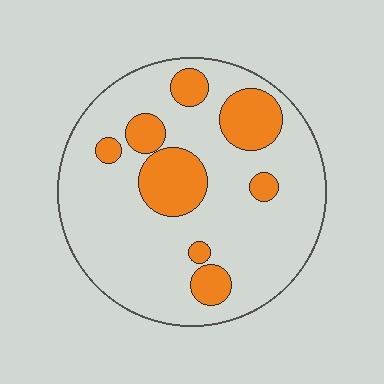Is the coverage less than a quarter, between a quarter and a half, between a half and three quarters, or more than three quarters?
Less than a quarter.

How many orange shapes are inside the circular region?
8.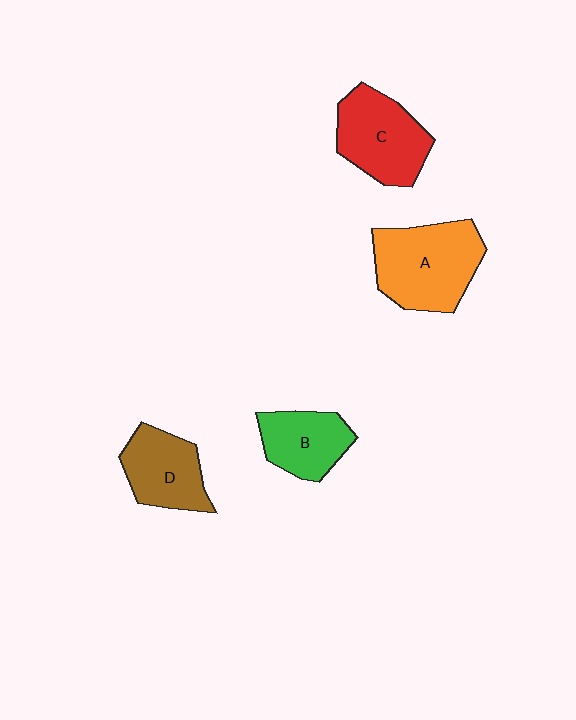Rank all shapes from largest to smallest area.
From largest to smallest: A (orange), C (red), D (brown), B (green).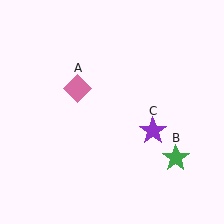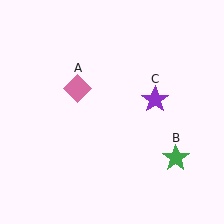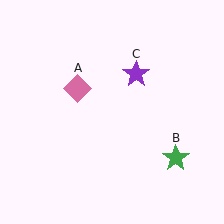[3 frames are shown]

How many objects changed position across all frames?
1 object changed position: purple star (object C).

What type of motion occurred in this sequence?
The purple star (object C) rotated counterclockwise around the center of the scene.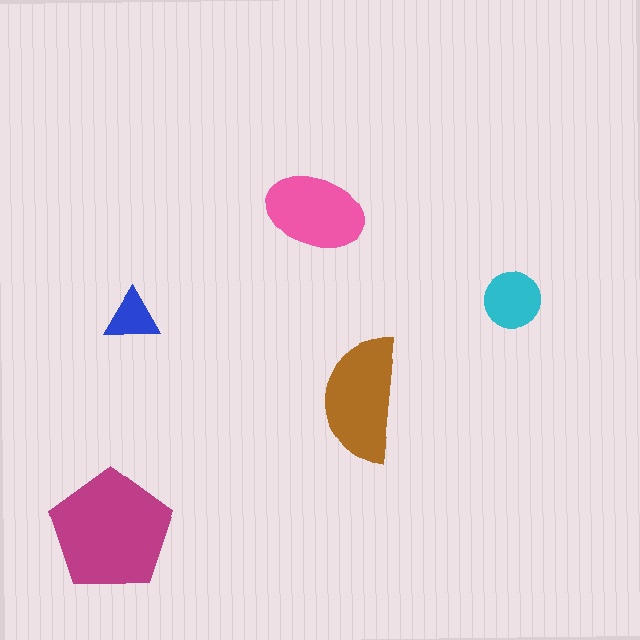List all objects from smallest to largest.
The blue triangle, the cyan circle, the pink ellipse, the brown semicircle, the magenta pentagon.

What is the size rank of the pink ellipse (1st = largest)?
3rd.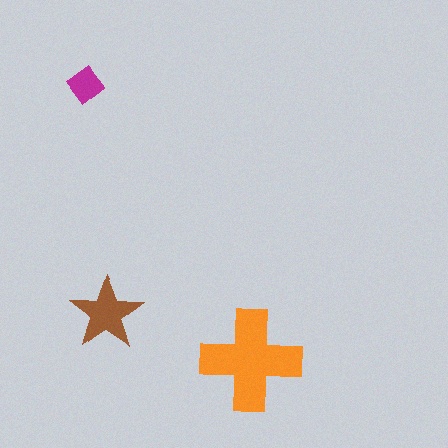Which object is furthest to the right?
The orange cross is rightmost.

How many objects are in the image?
There are 3 objects in the image.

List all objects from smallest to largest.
The magenta diamond, the brown star, the orange cross.